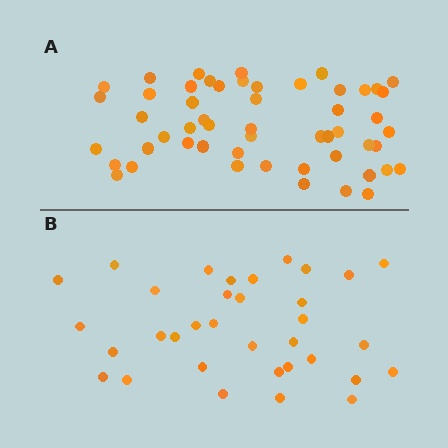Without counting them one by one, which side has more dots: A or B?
Region A (the top region) has more dots.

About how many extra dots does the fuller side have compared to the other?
Region A has approximately 20 more dots than region B.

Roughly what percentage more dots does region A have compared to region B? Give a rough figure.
About 55% more.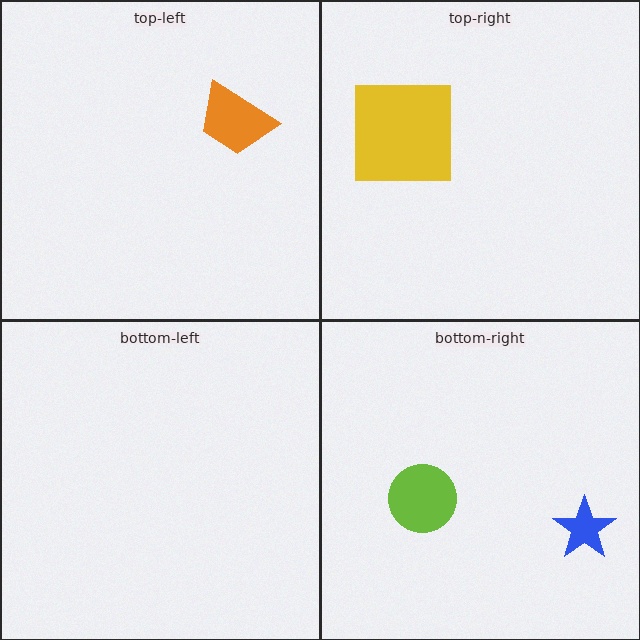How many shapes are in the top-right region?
1.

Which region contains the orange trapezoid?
The top-left region.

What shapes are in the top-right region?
The yellow square.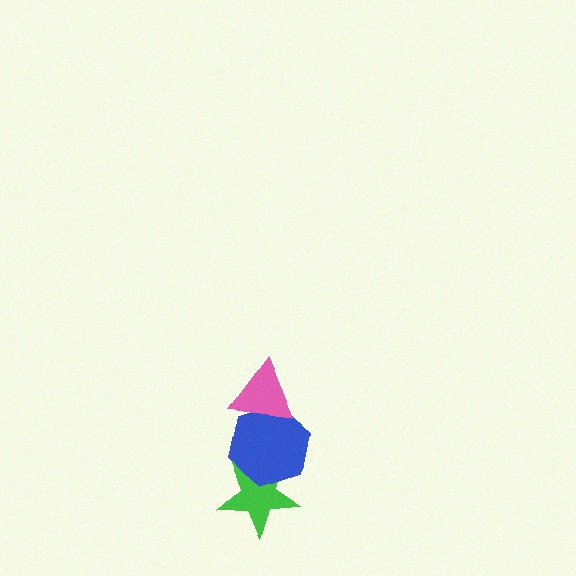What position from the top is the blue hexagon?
The blue hexagon is 2nd from the top.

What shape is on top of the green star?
The blue hexagon is on top of the green star.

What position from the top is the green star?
The green star is 3rd from the top.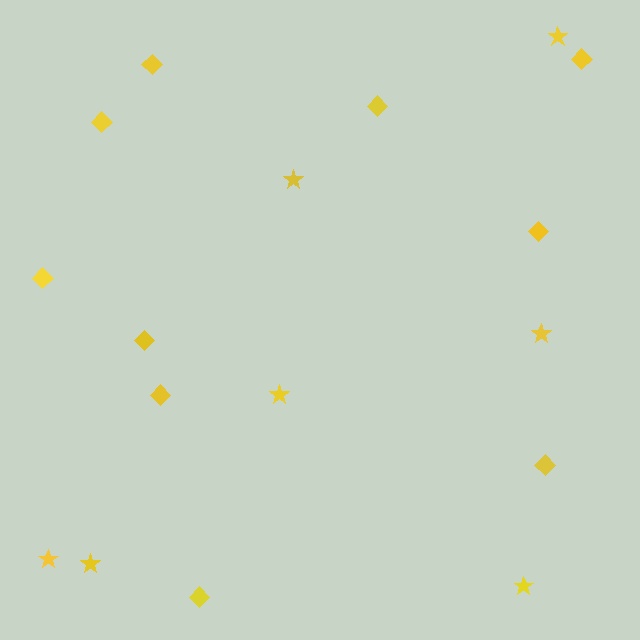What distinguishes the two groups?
There are 2 groups: one group of diamonds (10) and one group of stars (7).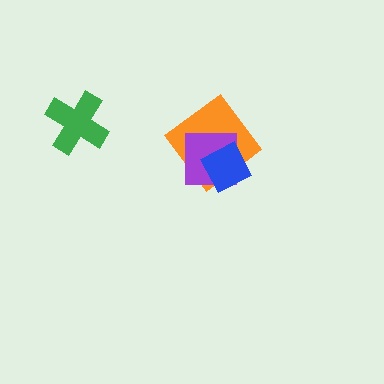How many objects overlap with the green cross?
0 objects overlap with the green cross.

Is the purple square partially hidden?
Yes, it is partially covered by another shape.